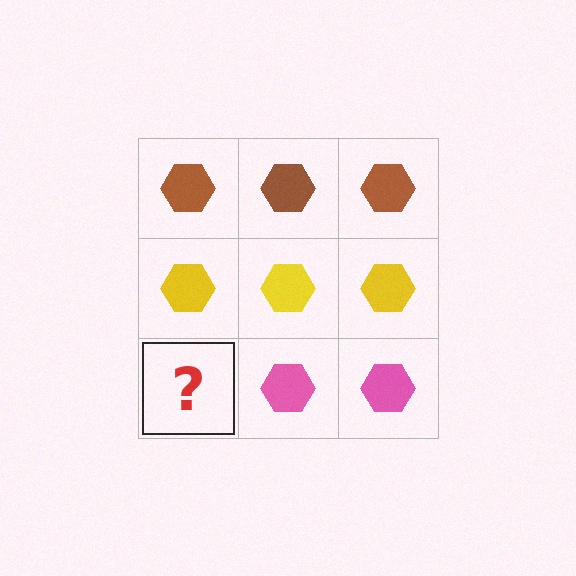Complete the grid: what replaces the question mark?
The question mark should be replaced with a pink hexagon.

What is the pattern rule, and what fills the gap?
The rule is that each row has a consistent color. The gap should be filled with a pink hexagon.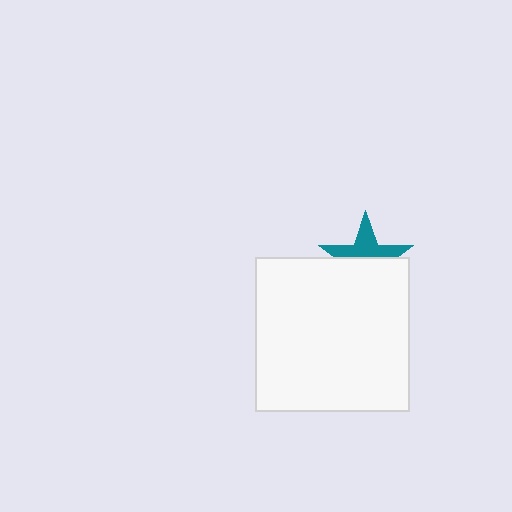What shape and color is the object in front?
The object in front is a white square.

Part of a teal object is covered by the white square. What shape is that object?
It is a star.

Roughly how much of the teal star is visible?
About half of it is visible (roughly 46%).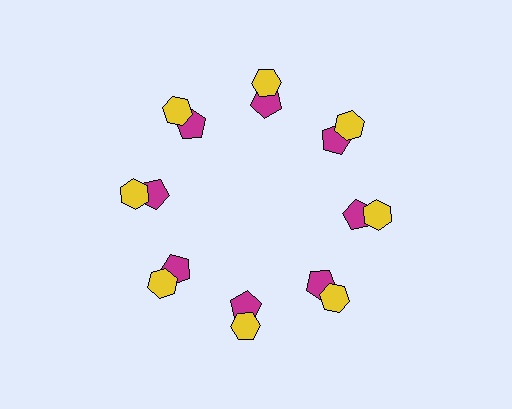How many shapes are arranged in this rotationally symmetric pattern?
There are 16 shapes, arranged in 8 groups of 2.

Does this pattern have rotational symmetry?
Yes, this pattern has 8-fold rotational symmetry. It looks the same after rotating 45 degrees around the center.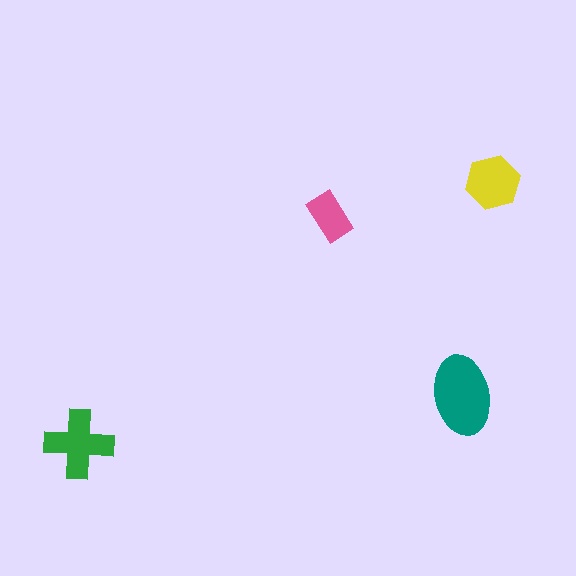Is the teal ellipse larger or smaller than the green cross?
Larger.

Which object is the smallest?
The pink rectangle.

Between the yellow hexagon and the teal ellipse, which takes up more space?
The teal ellipse.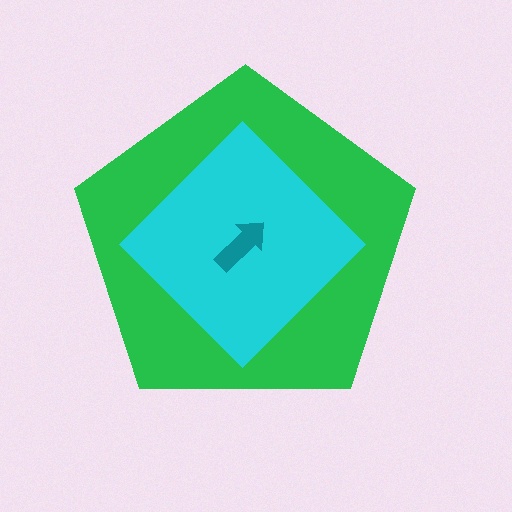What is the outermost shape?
The green pentagon.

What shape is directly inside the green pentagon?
The cyan diamond.